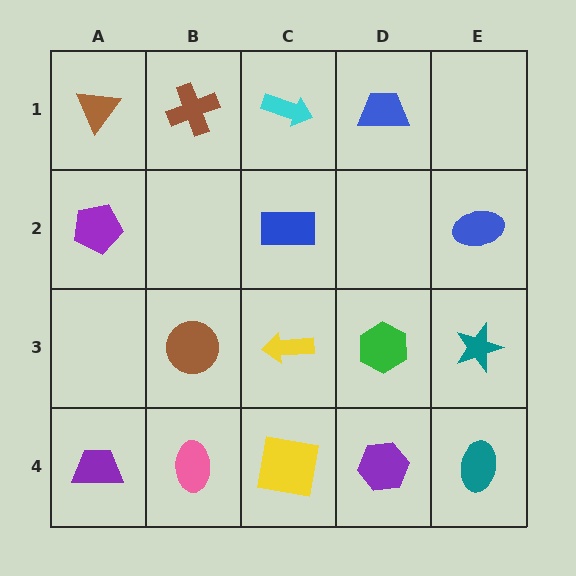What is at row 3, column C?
A yellow arrow.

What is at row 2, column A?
A purple pentagon.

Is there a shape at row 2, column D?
No, that cell is empty.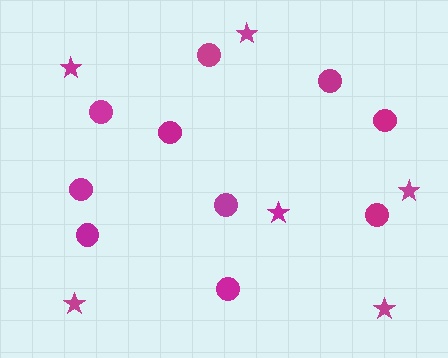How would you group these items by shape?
There are 2 groups: one group of stars (6) and one group of circles (10).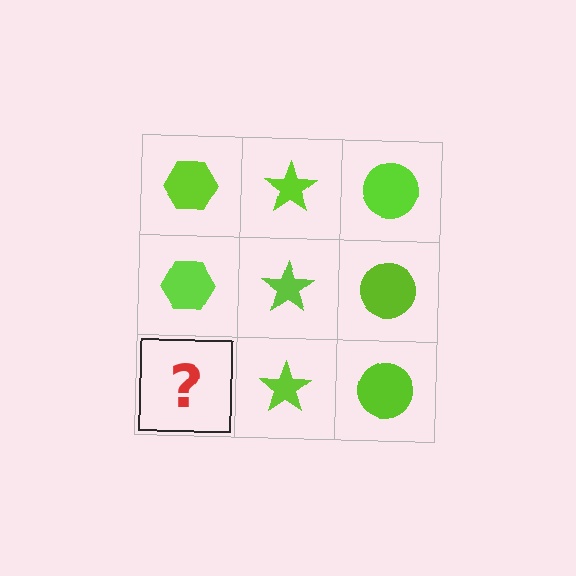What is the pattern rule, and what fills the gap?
The rule is that each column has a consistent shape. The gap should be filled with a lime hexagon.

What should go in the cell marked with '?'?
The missing cell should contain a lime hexagon.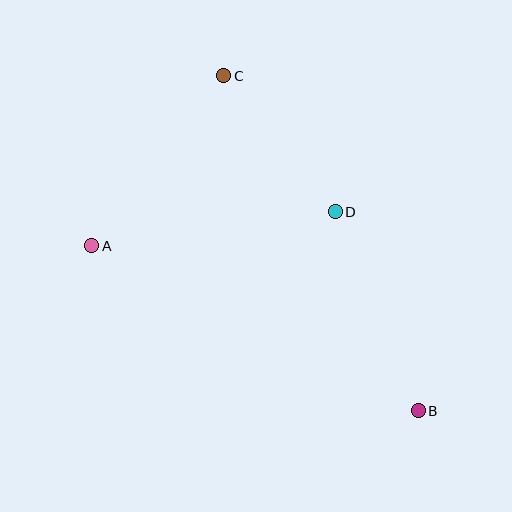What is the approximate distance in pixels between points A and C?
The distance between A and C is approximately 215 pixels.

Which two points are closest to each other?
Points C and D are closest to each other.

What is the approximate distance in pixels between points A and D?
The distance between A and D is approximately 246 pixels.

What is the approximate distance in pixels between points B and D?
The distance between B and D is approximately 216 pixels.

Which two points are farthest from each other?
Points B and C are farthest from each other.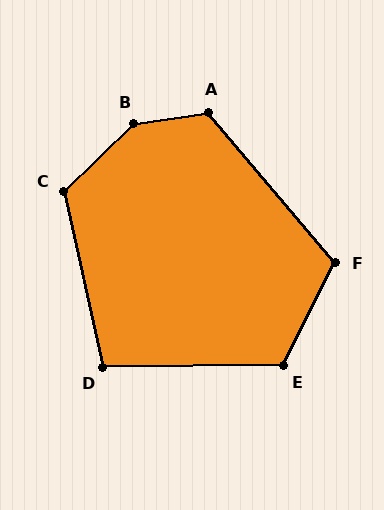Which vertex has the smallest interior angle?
D, at approximately 102 degrees.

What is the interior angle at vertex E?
Approximately 117 degrees (obtuse).